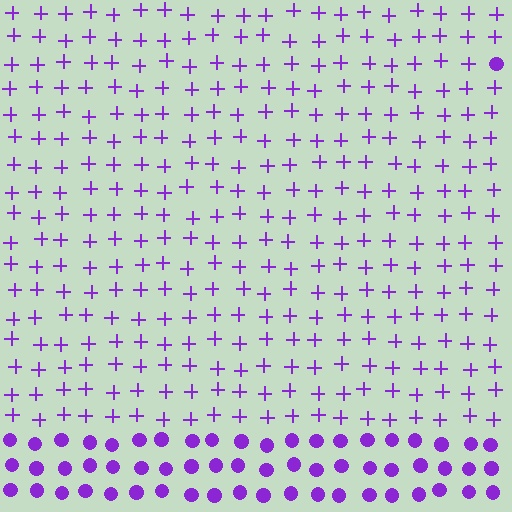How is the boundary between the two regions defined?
The boundary is defined by a change in element shape: plus signs inside vs. circles outside. All elements share the same color and spacing.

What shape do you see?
I see a rectangle.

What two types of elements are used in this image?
The image uses plus signs inside the rectangle region and circles outside it.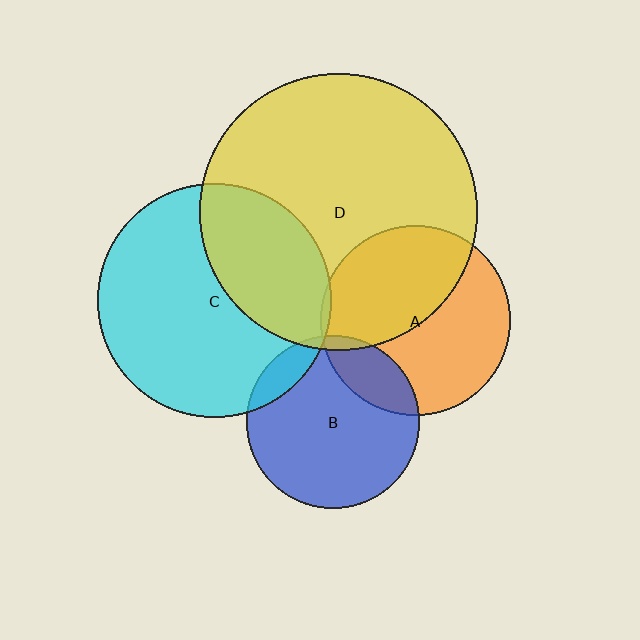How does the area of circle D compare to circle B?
Approximately 2.6 times.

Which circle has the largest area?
Circle D (yellow).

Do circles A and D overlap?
Yes.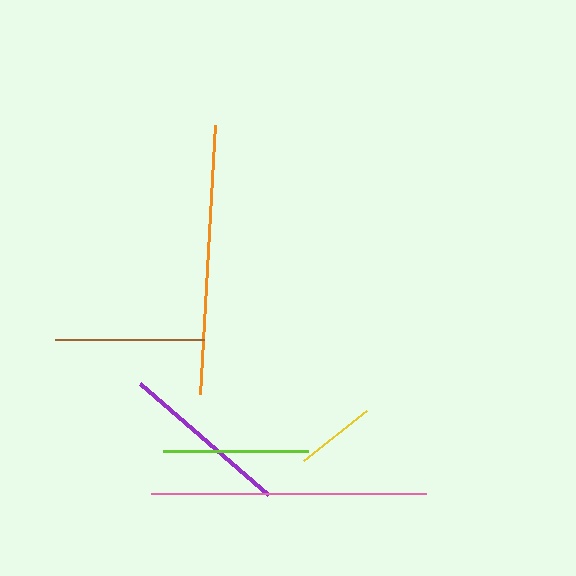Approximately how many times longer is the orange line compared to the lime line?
The orange line is approximately 1.9 times the length of the lime line.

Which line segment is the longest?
The pink line is the longest at approximately 274 pixels.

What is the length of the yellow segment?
The yellow segment is approximately 80 pixels long.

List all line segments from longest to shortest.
From longest to shortest: pink, orange, purple, brown, lime, yellow.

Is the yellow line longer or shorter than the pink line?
The pink line is longer than the yellow line.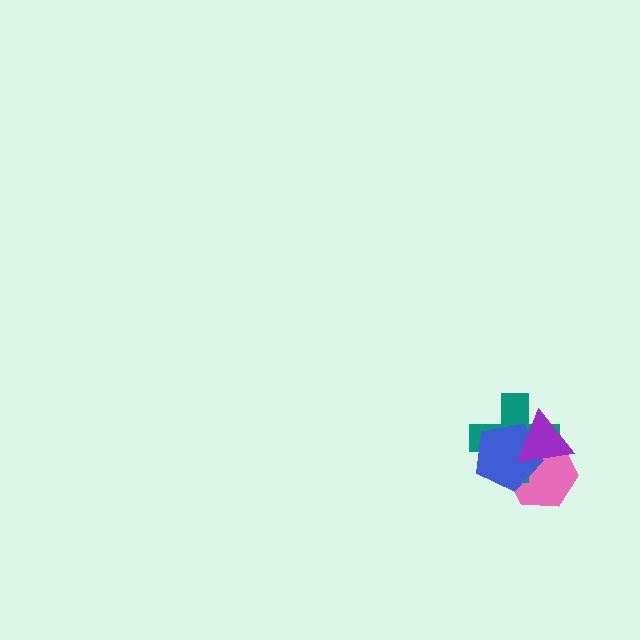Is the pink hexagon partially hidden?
Yes, it is partially covered by another shape.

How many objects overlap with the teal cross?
3 objects overlap with the teal cross.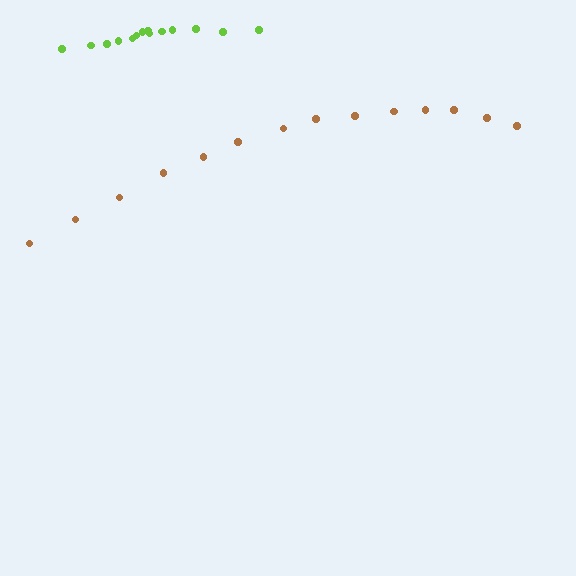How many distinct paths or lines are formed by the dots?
There are 2 distinct paths.